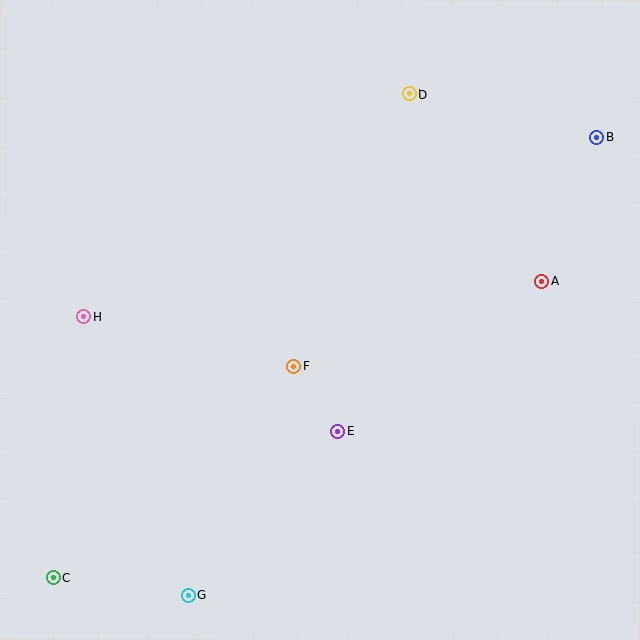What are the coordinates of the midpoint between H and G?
The midpoint between H and G is at (136, 456).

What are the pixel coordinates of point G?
Point G is at (188, 595).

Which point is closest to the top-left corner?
Point H is closest to the top-left corner.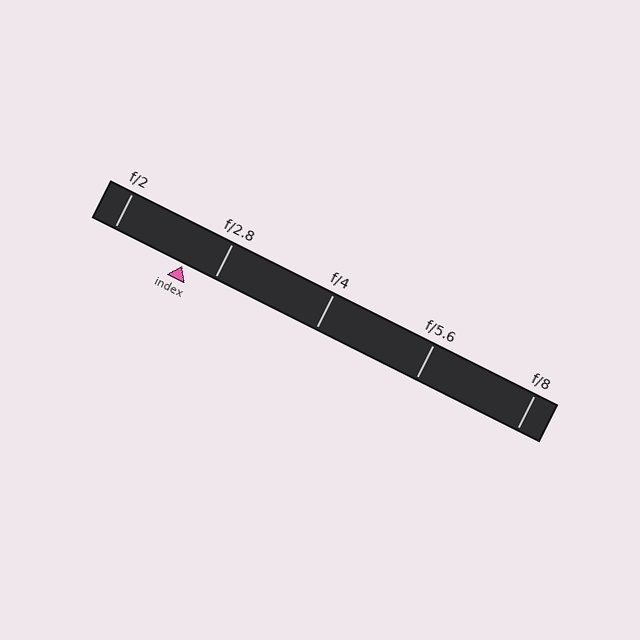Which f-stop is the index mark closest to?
The index mark is closest to f/2.8.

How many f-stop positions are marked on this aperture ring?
There are 5 f-stop positions marked.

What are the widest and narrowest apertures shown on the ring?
The widest aperture shown is f/2 and the narrowest is f/8.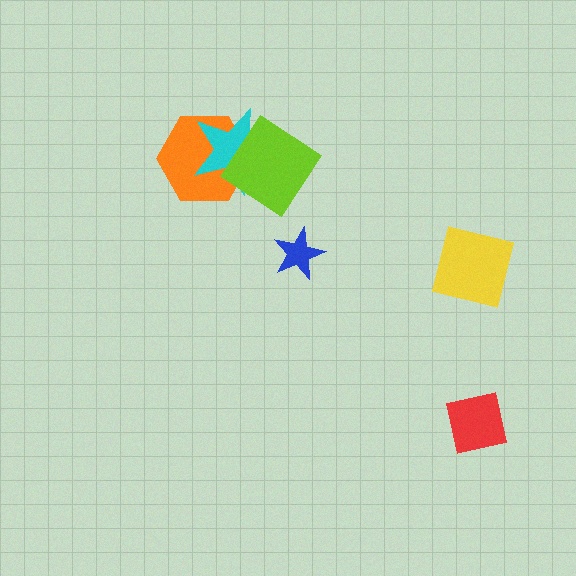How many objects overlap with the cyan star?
2 objects overlap with the cyan star.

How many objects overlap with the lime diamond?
2 objects overlap with the lime diamond.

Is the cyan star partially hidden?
Yes, it is partially covered by another shape.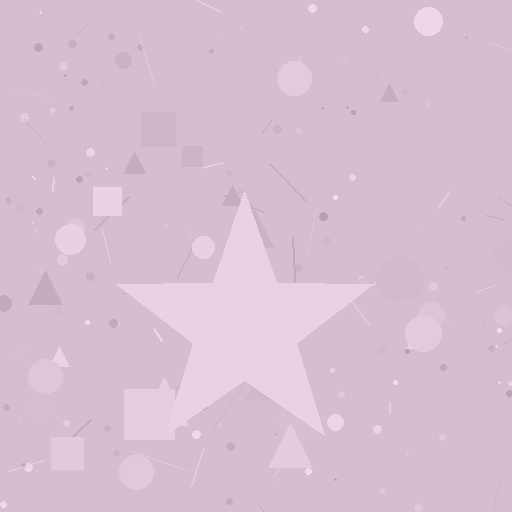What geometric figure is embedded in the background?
A star is embedded in the background.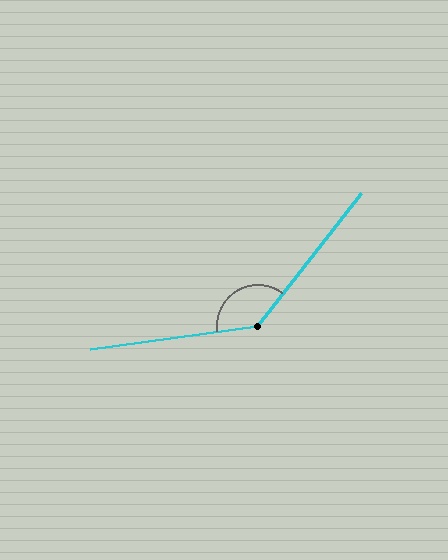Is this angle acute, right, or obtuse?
It is obtuse.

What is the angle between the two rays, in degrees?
Approximately 136 degrees.